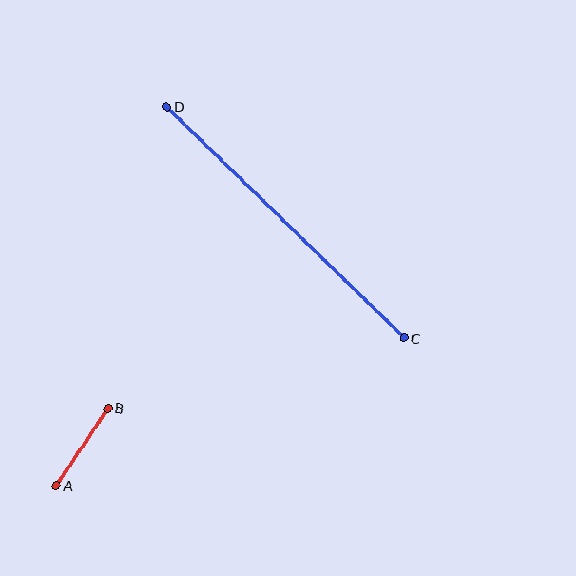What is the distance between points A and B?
The distance is approximately 93 pixels.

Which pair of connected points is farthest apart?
Points C and D are farthest apart.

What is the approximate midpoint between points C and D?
The midpoint is at approximately (285, 222) pixels.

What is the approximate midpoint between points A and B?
The midpoint is at approximately (82, 447) pixels.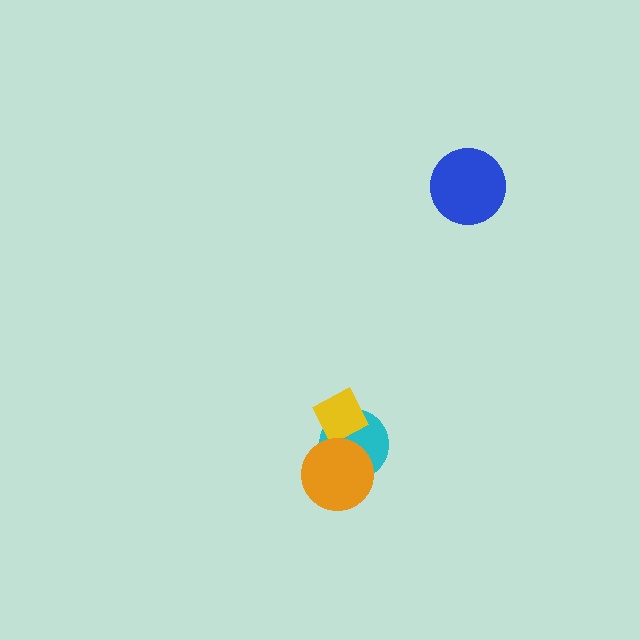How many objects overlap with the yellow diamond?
2 objects overlap with the yellow diamond.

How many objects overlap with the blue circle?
0 objects overlap with the blue circle.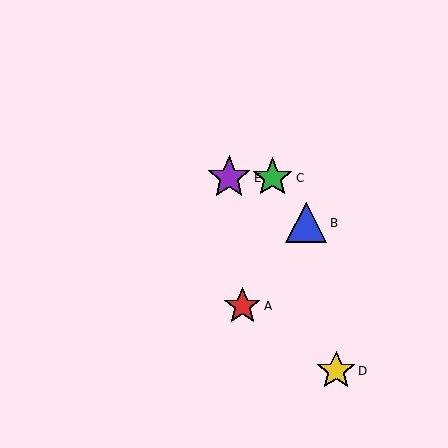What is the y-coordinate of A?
Object A is at y≈306.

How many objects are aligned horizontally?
2 objects (C, E) are aligned horizontally.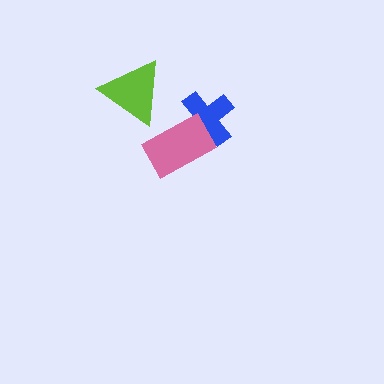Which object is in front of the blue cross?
The pink rectangle is in front of the blue cross.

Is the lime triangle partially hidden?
No, no other shape covers it.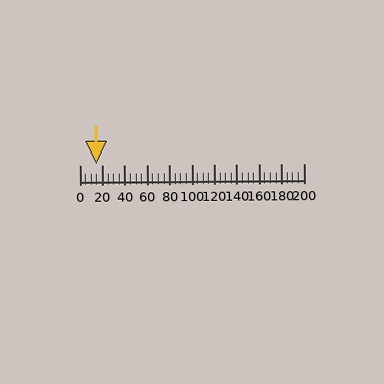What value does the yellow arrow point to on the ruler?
The yellow arrow points to approximately 15.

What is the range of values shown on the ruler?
The ruler shows values from 0 to 200.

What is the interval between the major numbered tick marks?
The major tick marks are spaced 20 units apart.